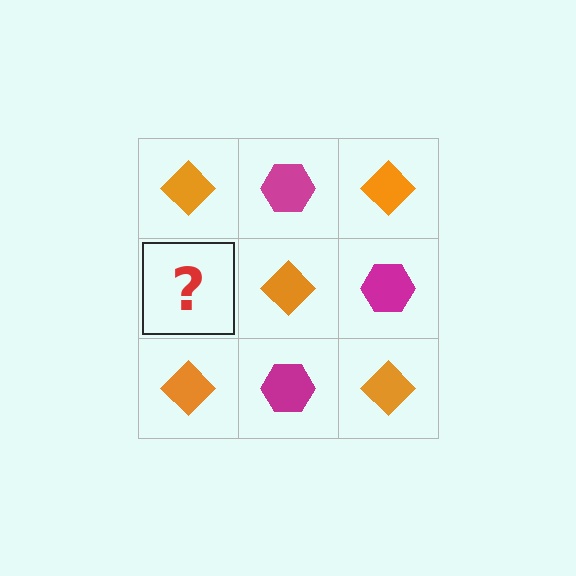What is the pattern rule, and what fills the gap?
The rule is that it alternates orange diamond and magenta hexagon in a checkerboard pattern. The gap should be filled with a magenta hexagon.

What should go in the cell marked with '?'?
The missing cell should contain a magenta hexagon.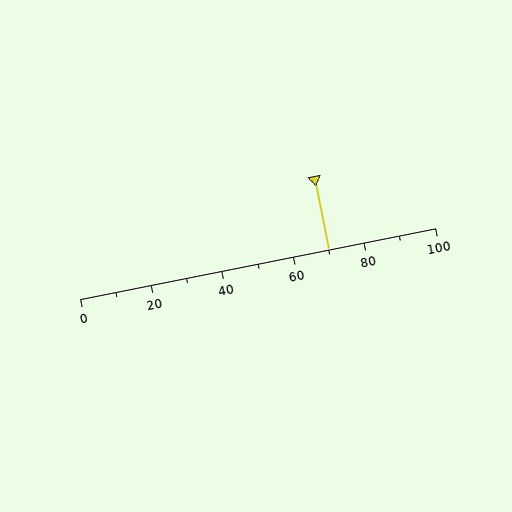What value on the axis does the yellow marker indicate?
The marker indicates approximately 70.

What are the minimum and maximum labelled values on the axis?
The axis runs from 0 to 100.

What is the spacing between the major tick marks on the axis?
The major ticks are spaced 20 apart.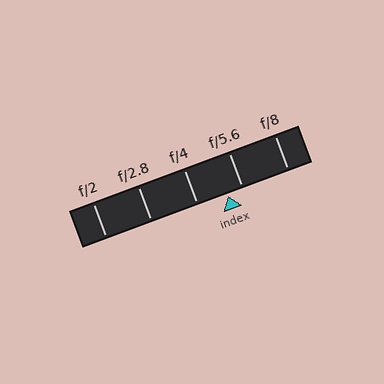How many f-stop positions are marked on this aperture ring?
There are 5 f-stop positions marked.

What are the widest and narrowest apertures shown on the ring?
The widest aperture shown is f/2 and the narrowest is f/8.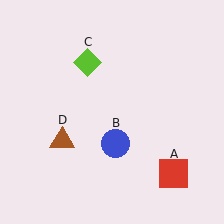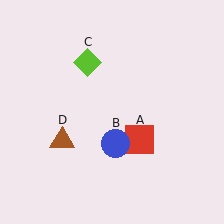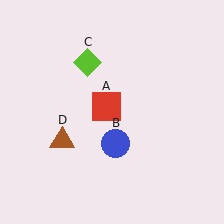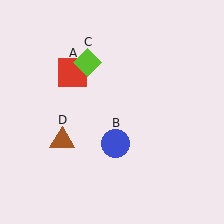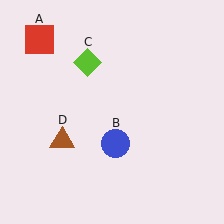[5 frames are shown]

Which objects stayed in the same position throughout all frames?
Blue circle (object B) and lime diamond (object C) and brown triangle (object D) remained stationary.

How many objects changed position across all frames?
1 object changed position: red square (object A).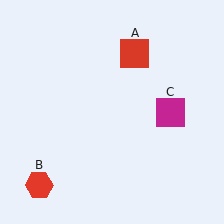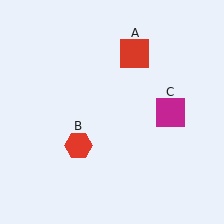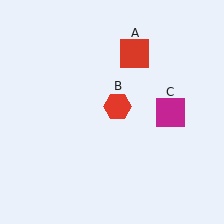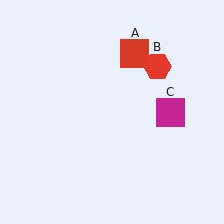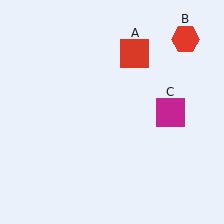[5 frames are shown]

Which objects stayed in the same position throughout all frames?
Red square (object A) and magenta square (object C) remained stationary.